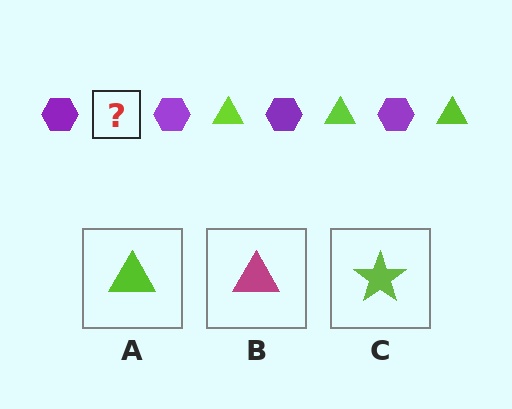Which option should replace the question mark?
Option A.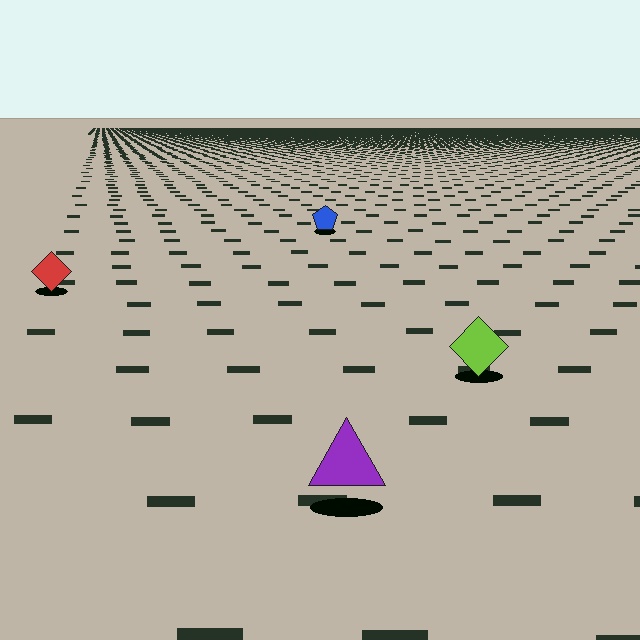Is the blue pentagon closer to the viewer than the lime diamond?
No. The lime diamond is closer — you can tell from the texture gradient: the ground texture is coarser near it.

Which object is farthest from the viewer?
The blue pentagon is farthest from the viewer. It appears smaller and the ground texture around it is denser.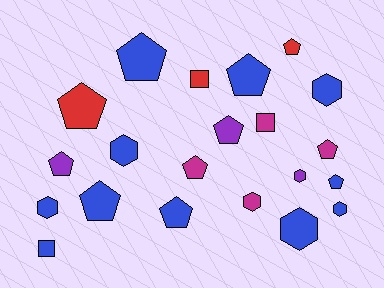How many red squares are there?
There is 1 red square.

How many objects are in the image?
There are 21 objects.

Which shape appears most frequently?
Pentagon, with 11 objects.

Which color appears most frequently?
Blue, with 11 objects.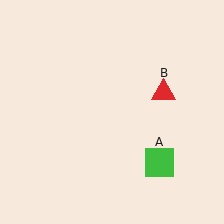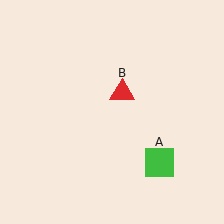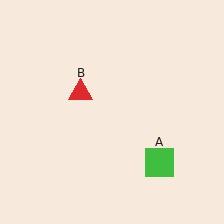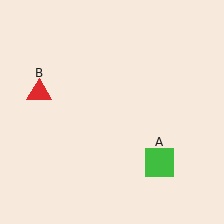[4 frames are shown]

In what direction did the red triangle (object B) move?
The red triangle (object B) moved left.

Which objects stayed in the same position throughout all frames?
Green square (object A) remained stationary.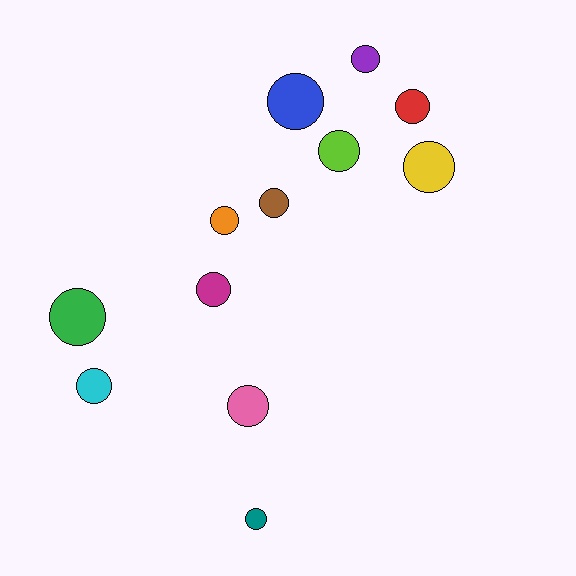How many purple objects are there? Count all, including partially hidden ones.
There is 1 purple object.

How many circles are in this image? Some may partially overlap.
There are 12 circles.